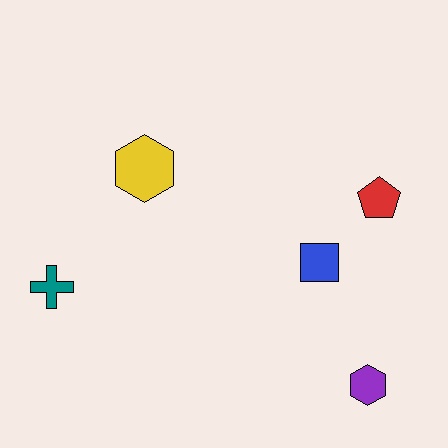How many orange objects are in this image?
There are no orange objects.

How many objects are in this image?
There are 5 objects.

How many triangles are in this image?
There are no triangles.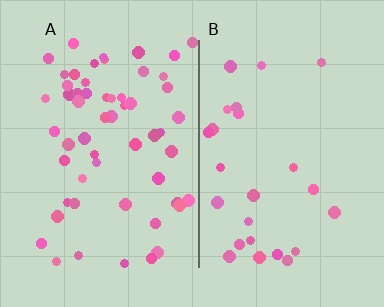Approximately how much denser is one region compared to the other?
Approximately 2.3× — region A over region B.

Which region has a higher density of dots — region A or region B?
A (the left).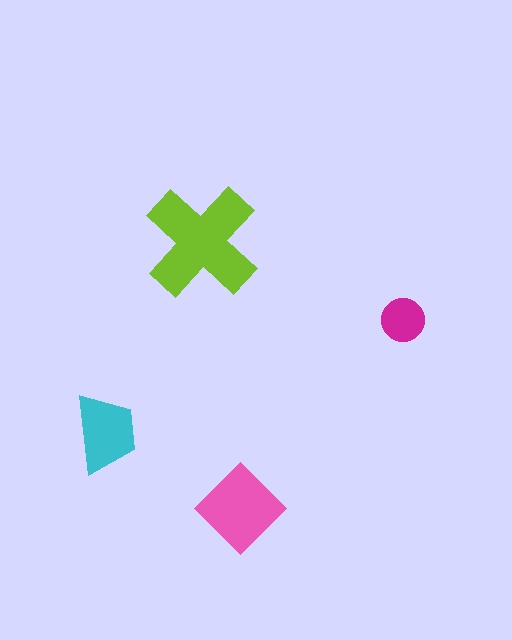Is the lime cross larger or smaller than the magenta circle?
Larger.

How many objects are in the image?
There are 4 objects in the image.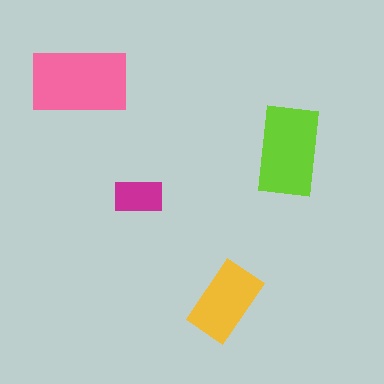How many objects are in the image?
There are 4 objects in the image.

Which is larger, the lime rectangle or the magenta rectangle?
The lime one.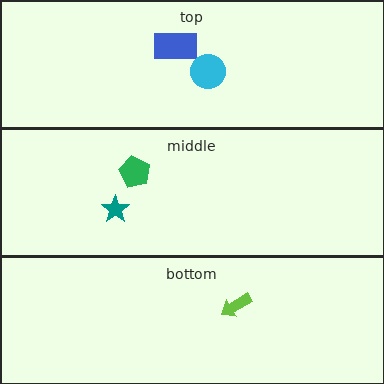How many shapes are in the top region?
2.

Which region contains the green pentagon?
The middle region.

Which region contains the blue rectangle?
The top region.